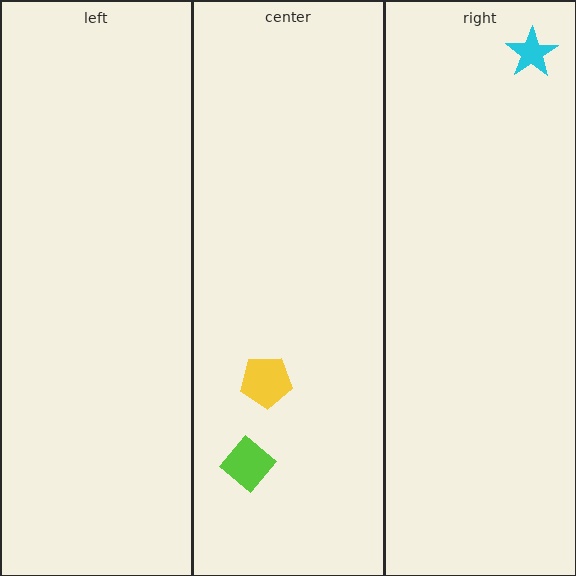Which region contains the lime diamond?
The center region.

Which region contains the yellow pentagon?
The center region.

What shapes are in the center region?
The lime diamond, the yellow pentagon.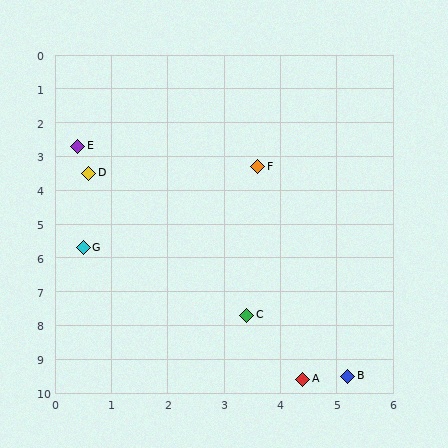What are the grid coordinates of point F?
Point F is at approximately (3.6, 3.3).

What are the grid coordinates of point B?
Point B is at approximately (5.2, 9.5).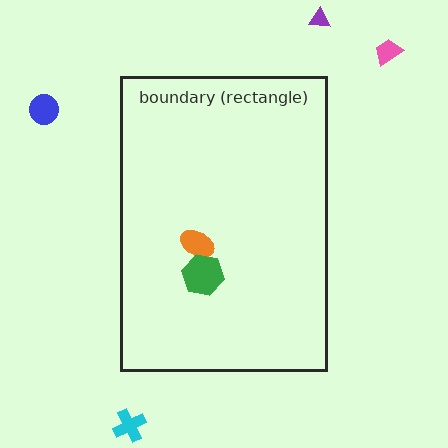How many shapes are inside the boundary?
2 inside, 4 outside.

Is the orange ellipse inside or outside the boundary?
Inside.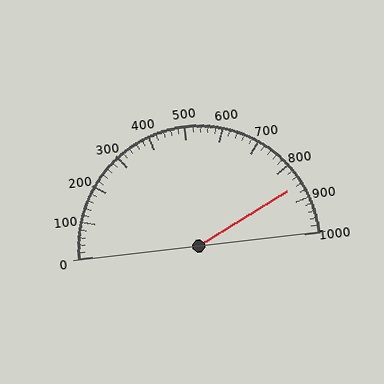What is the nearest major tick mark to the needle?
The nearest major tick mark is 900.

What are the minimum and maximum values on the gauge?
The gauge ranges from 0 to 1000.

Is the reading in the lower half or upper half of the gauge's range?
The reading is in the upper half of the range (0 to 1000).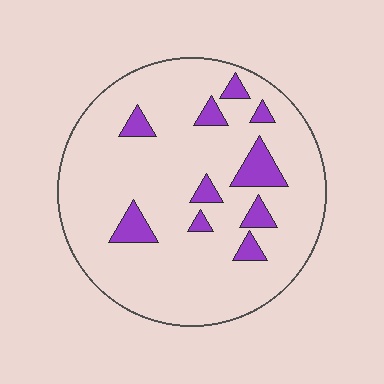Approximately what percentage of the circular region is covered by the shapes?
Approximately 10%.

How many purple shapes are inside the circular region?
10.